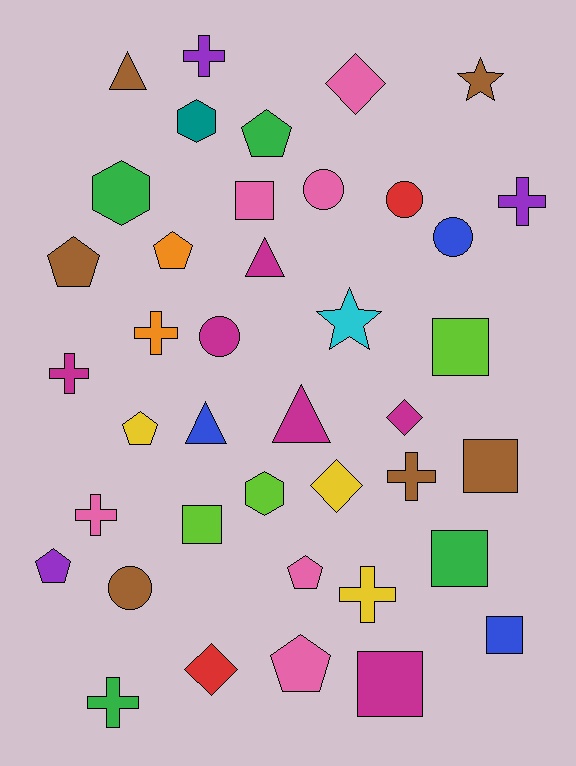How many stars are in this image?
There are 2 stars.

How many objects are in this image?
There are 40 objects.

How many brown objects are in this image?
There are 6 brown objects.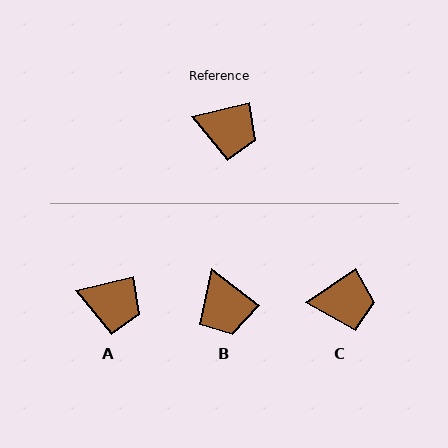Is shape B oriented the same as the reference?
No, it is off by about 52 degrees.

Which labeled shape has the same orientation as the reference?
A.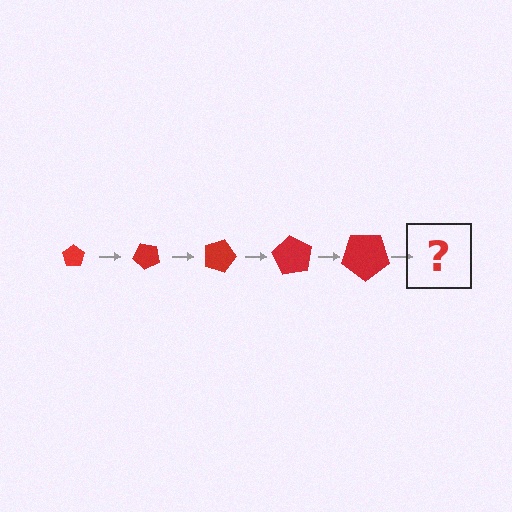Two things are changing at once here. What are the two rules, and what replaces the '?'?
The two rules are that the pentagon grows larger each step and it rotates 45 degrees each step. The '?' should be a pentagon, larger than the previous one and rotated 225 degrees from the start.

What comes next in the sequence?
The next element should be a pentagon, larger than the previous one and rotated 225 degrees from the start.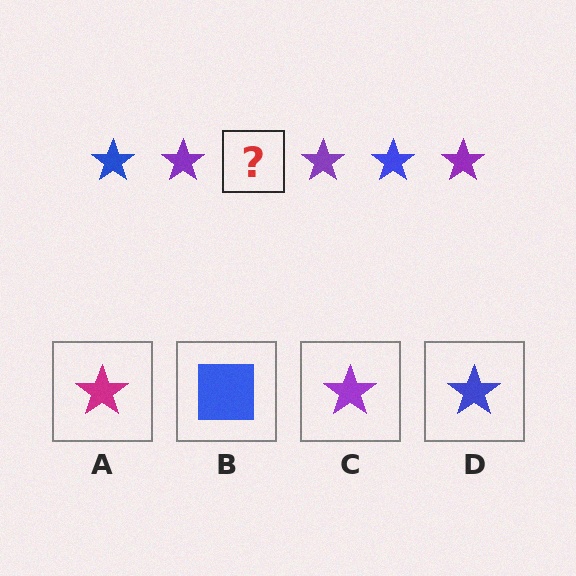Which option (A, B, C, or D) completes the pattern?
D.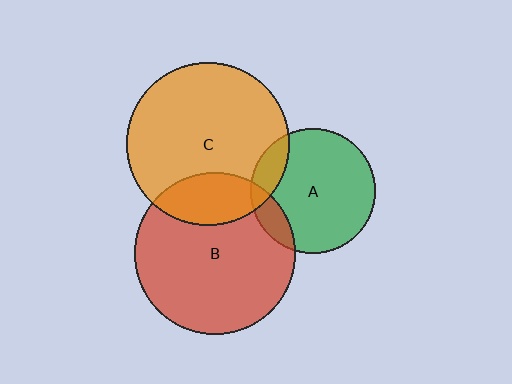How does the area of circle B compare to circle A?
Approximately 1.7 times.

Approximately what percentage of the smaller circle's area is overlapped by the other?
Approximately 15%.